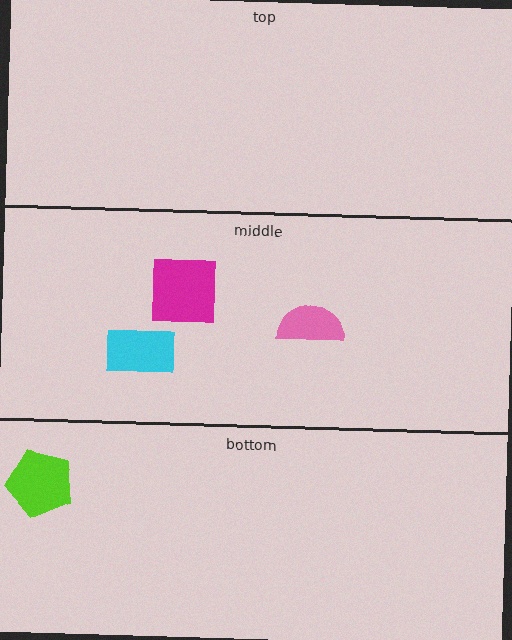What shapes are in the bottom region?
The lime pentagon.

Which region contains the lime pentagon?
The bottom region.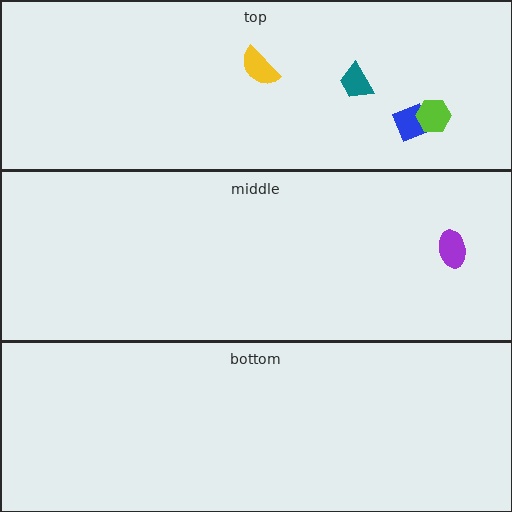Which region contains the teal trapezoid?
The top region.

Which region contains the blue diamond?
The top region.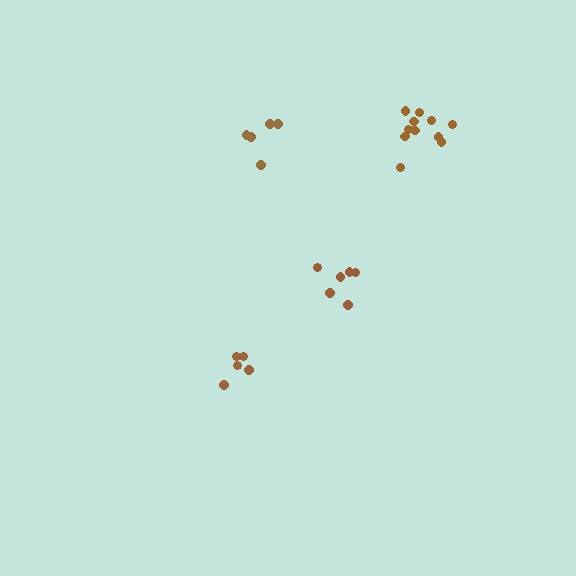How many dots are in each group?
Group 1: 5 dots, Group 2: 6 dots, Group 3: 5 dots, Group 4: 11 dots (27 total).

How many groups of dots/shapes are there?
There are 4 groups.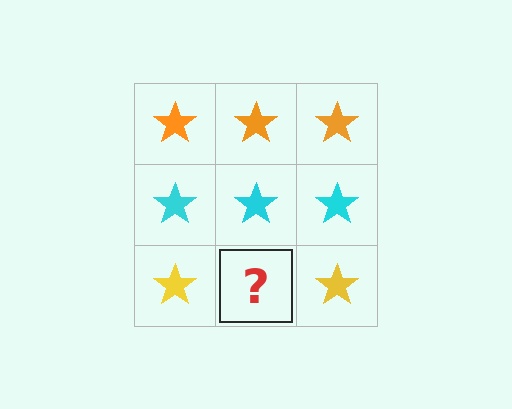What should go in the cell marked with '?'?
The missing cell should contain a yellow star.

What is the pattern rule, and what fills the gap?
The rule is that each row has a consistent color. The gap should be filled with a yellow star.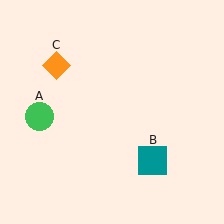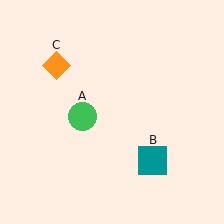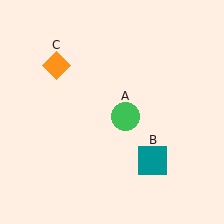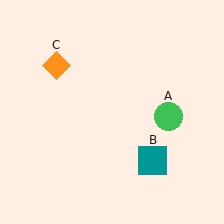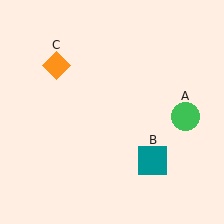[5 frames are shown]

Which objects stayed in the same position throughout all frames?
Teal square (object B) and orange diamond (object C) remained stationary.